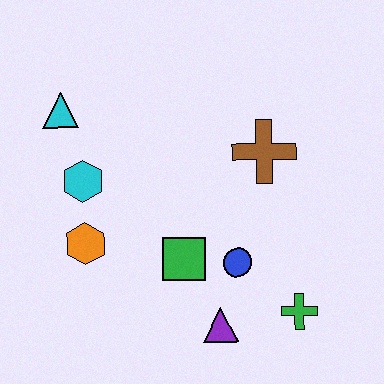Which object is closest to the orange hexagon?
The cyan hexagon is closest to the orange hexagon.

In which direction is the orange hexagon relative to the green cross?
The orange hexagon is to the left of the green cross.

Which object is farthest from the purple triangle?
The cyan triangle is farthest from the purple triangle.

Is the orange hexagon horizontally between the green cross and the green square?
No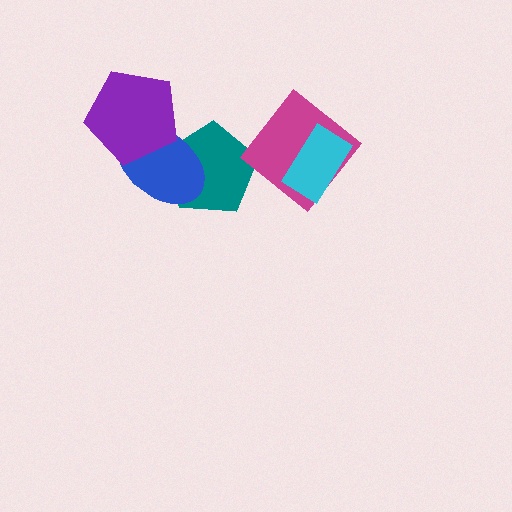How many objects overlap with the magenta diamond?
1 object overlaps with the magenta diamond.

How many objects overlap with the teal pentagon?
1 object overlaps with the teal pentagon.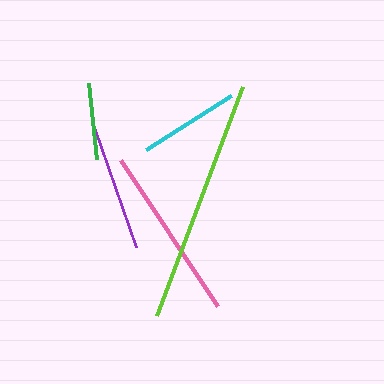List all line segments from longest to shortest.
From longest to shortest: lime, pink, purple, cyan, green.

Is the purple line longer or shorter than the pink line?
The pink line is longer than the purple line.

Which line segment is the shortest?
The green line is the shortest at approximately 77 pixels.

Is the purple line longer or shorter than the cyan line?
The purple line is longer than the cyan line.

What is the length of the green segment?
The green segment is approximately 77 pixels long.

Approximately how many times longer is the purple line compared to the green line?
The purple line is approximately 1.6 times the length of the green line.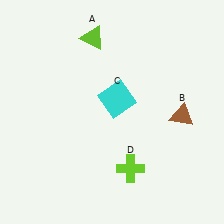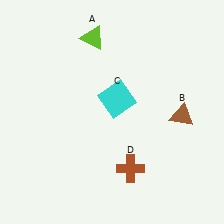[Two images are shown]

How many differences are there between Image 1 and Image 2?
There is 1 difference between the two images.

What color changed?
The cross (D) changed from lime in Image 1 to brown in Image 2.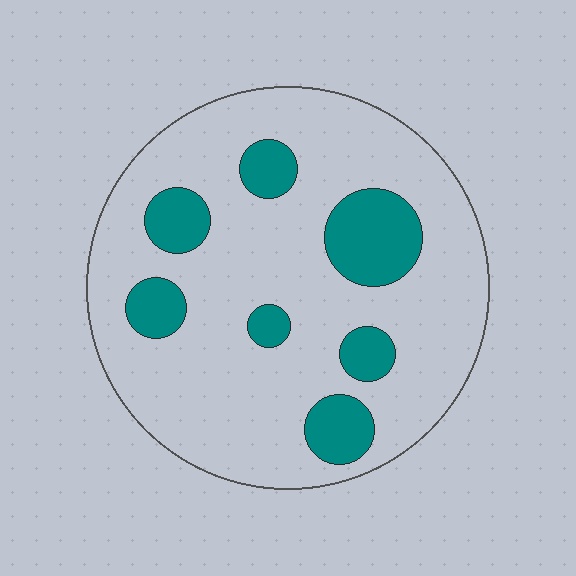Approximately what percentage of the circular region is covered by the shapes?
Approximately 20%.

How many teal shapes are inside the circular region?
7.